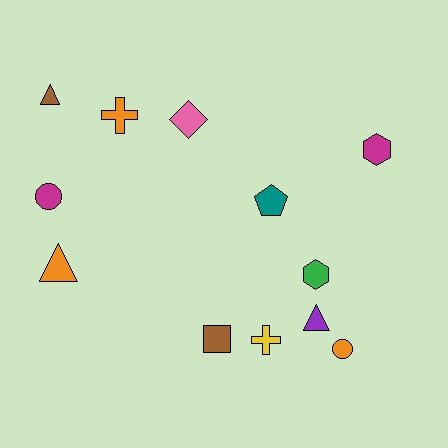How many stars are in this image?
There are no stars.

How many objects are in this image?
There are 12 objects.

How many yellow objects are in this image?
There is 1 yellow object.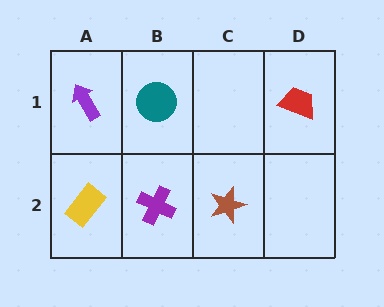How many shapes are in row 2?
3 shapes.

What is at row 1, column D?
A red trapezoid.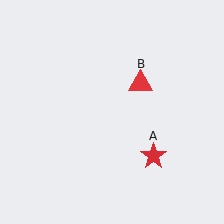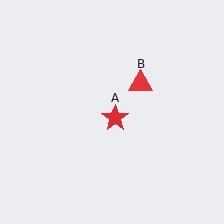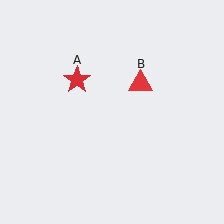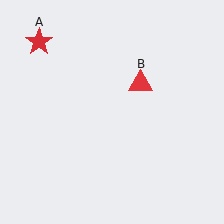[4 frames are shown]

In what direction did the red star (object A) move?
The red star (object A) moved up and to the left.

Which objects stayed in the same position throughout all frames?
Red triangle (object B) remained stationary.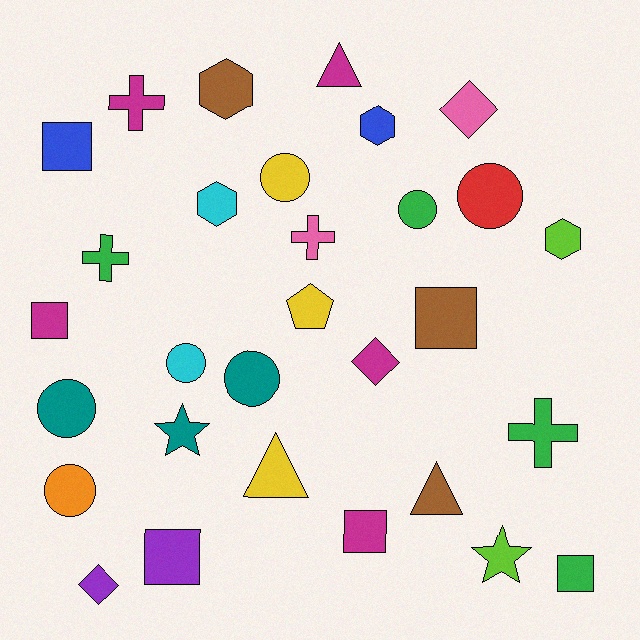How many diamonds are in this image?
There are 3 diamonds.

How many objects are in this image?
There are 30 objects.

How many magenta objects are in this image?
There are 5 magenta objects.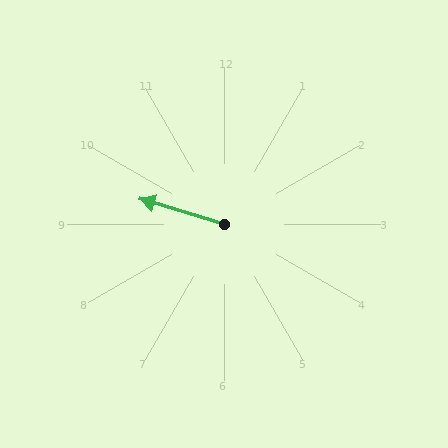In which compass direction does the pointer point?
West.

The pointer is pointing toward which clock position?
Roughly 10 o'clock.